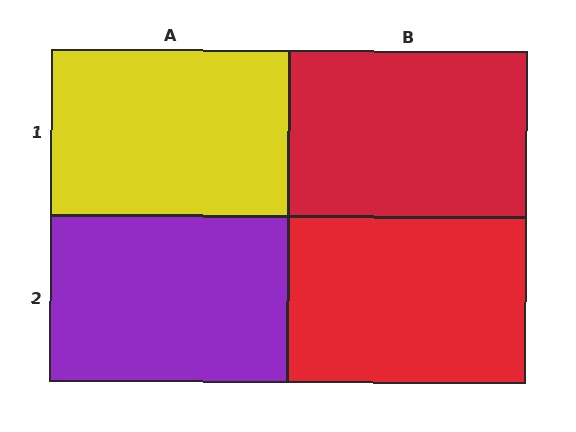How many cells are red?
2 cells are red.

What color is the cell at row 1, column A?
Yellow.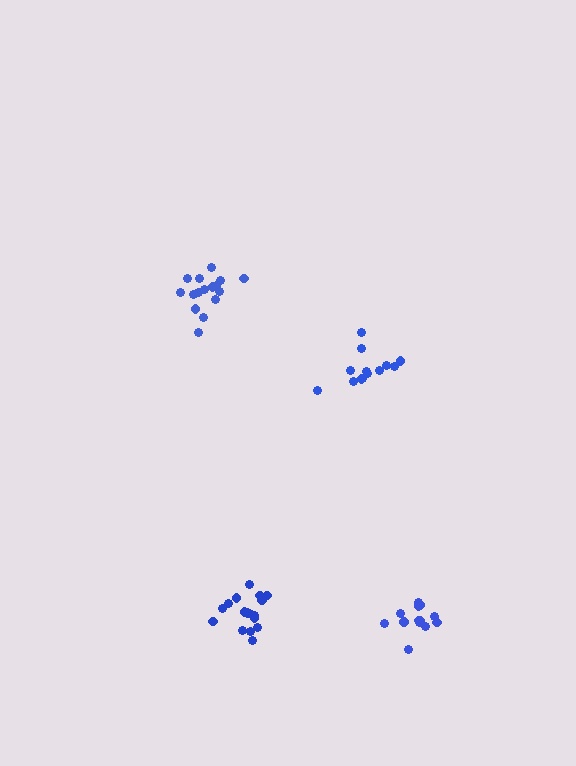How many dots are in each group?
Group 1: 16 dots, Group 2: 17 dots, Group 3: 13 dots, Group 4: 13 dots (59 total).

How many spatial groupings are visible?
There are 4 spatial groupings.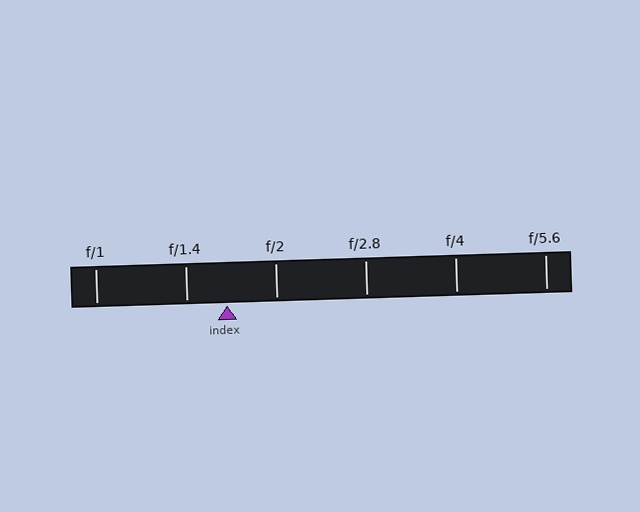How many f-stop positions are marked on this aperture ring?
There are 6 f-stop positions marked.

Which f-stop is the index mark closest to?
The index mark is closest to f/1.4.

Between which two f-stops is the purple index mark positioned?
The index mark is between f/1.4 and f/2.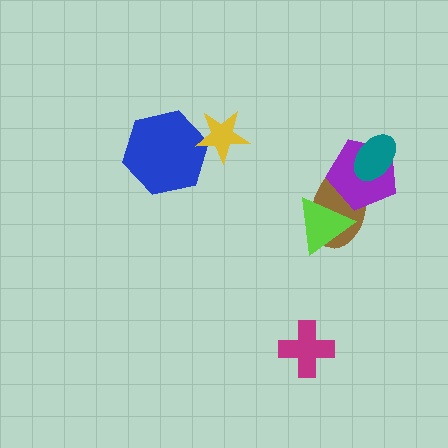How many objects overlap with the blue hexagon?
1 object overlaps with the blue hexagon.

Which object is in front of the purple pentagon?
The teal ellipse is in front of the purple pentagon.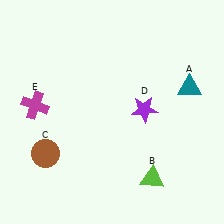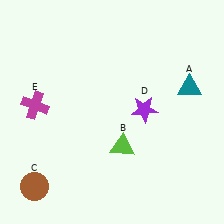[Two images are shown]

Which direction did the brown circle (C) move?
The brown circle (C) moved down.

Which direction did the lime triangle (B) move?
The lime triangle (B) moved up.